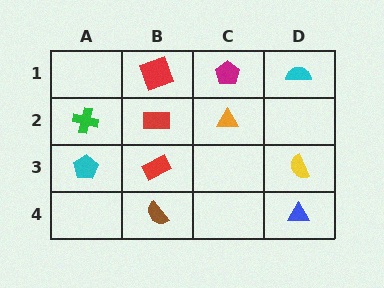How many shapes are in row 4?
2 shapes.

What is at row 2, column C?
An orange triangle.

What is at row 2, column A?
A green cross.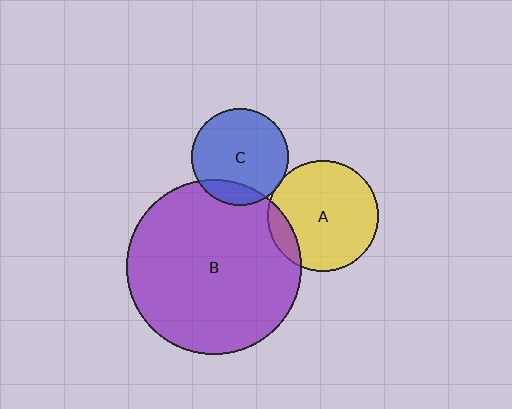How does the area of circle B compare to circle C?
Approximately 3.2 times.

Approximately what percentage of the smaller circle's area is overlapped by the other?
Approximately 15%.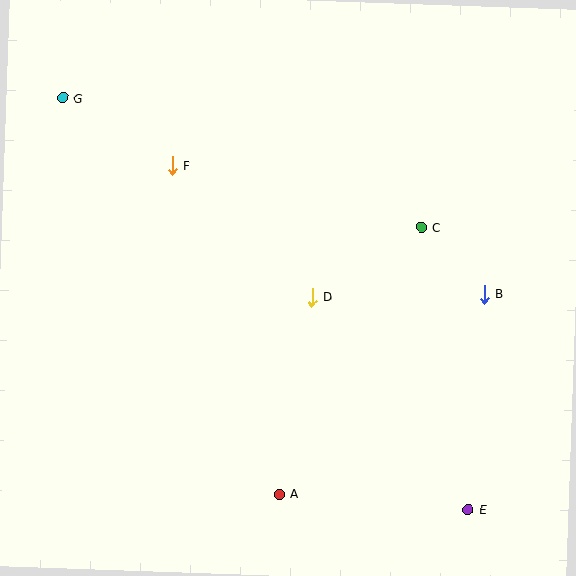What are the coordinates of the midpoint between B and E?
The midpoint between B and E is at (476, 402).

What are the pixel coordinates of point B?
Point B is at (484, 294).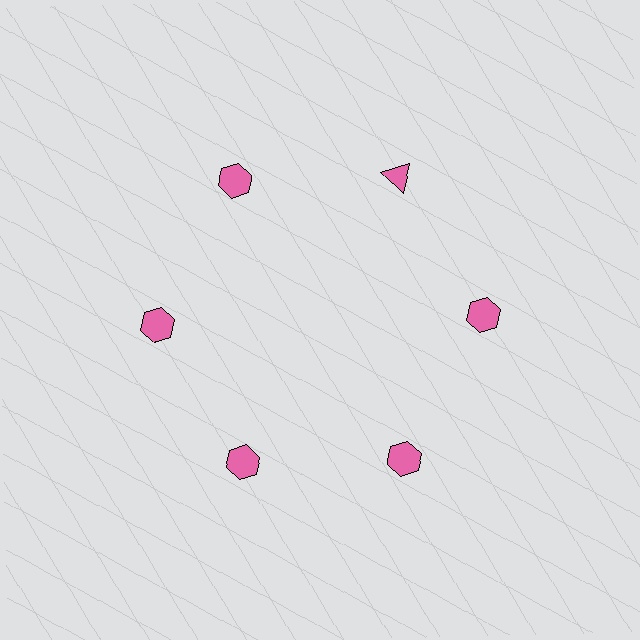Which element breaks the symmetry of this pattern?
The pink triangle at roughly the 1 o'clock position breaks the symmetry. All other shapes are pink hexagons.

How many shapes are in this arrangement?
There are 6 shapes arranged in a ring pattern.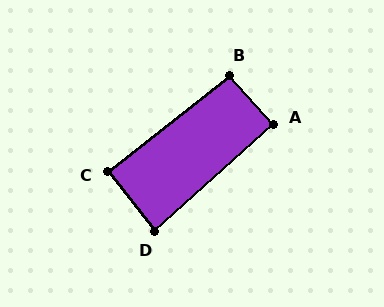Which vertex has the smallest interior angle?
D, at approximately 86 degrees.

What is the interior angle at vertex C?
Approximately 90 degrees (approximately right).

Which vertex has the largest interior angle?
B, at approximately 94 degrees.